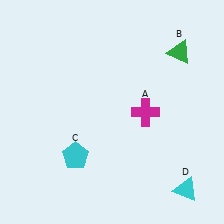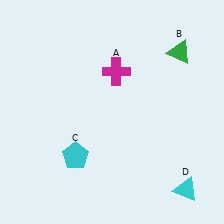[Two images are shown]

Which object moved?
The magenta cross (A) moved up.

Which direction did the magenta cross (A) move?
The magenta cross (A) moved up.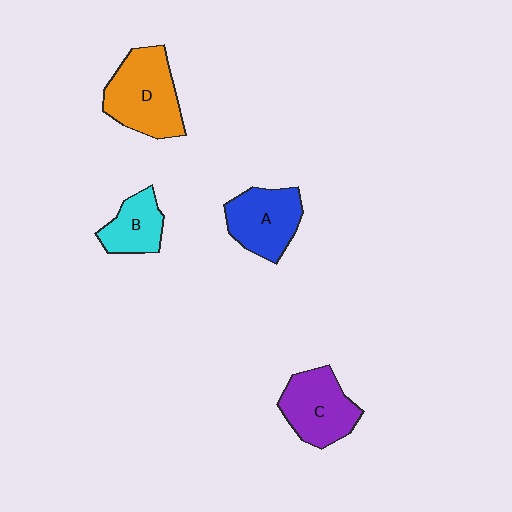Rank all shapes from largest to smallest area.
From largest to smallest: D (orange), C (purple), A (blue), B (cyan).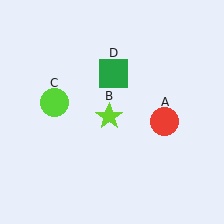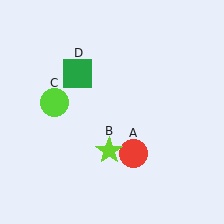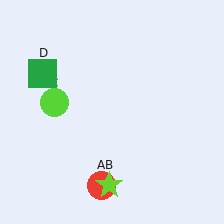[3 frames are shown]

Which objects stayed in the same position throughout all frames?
Lime circle (object C) remained stationary.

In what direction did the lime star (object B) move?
The lime star (object B) moved down.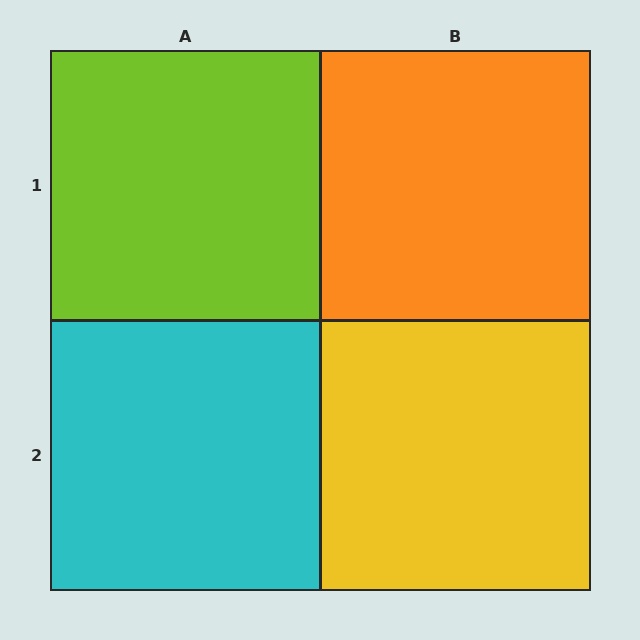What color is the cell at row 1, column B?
Orange.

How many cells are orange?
1 cell is orange.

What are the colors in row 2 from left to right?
Cyan, yellow.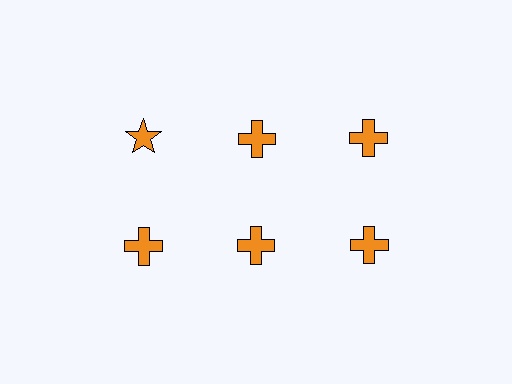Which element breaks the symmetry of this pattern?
The orange star in the top row, leftmost column breaks the symmetry. All other shapes are orange crosses.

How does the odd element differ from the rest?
It has a different shape: star instead of cross.